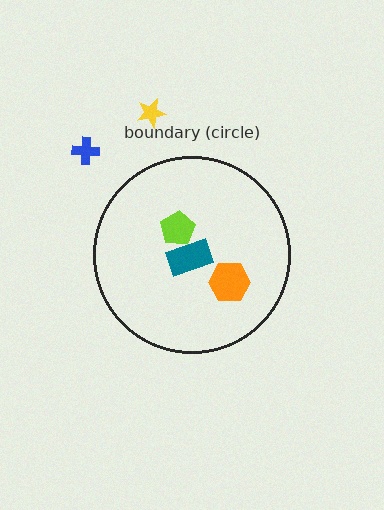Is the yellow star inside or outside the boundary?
Outside.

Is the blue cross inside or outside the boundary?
Outside.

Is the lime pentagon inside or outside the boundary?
Inside.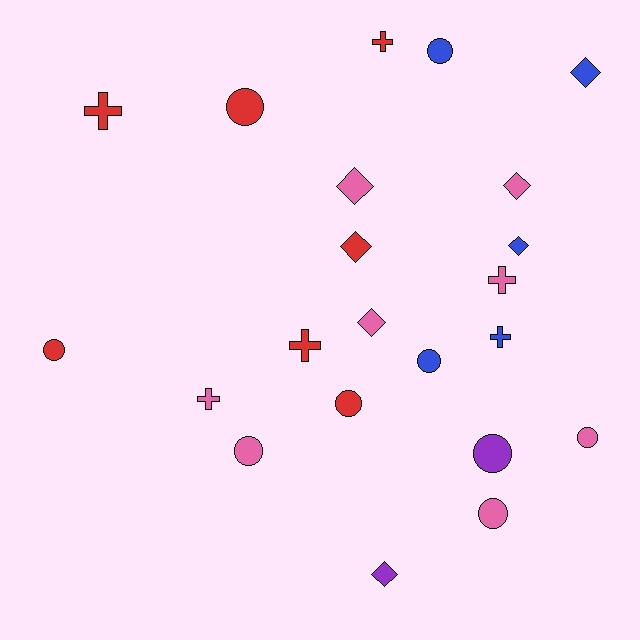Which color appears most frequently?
Pink, with 8 objects.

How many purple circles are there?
There is 1 purple circle.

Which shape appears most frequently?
Circle, with 9 objects.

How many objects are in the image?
There are 22 objects.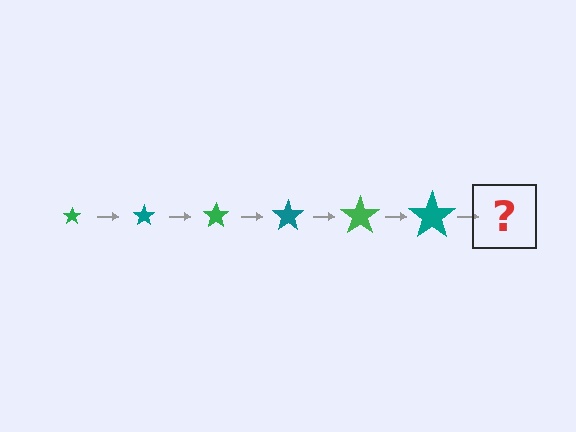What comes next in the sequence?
The next element should be a green star, larger than the previous one.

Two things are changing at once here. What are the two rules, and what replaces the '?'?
The two rules are that the star grows larger each step and the color cycles through green and teal. The '?' should be a green star, larger than the previous one.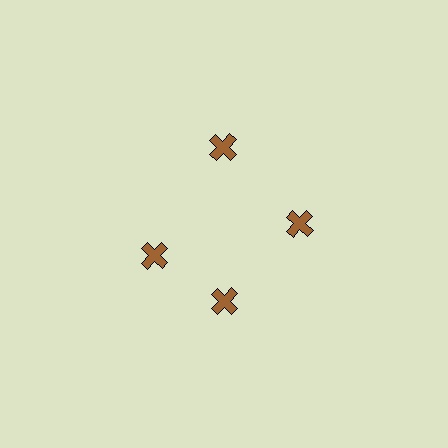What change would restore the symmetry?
The symmetry would be restored by rotating it back into even spacing with its neighbors so that all 4 crosses sit at equal angles and equal distance from the center.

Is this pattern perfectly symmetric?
No. The 4 brown crosses are arranged in a ring, but one element near the 9 o'clock position is rotated out of alignment along the ring, breaking the 4-fold rotational symmetry.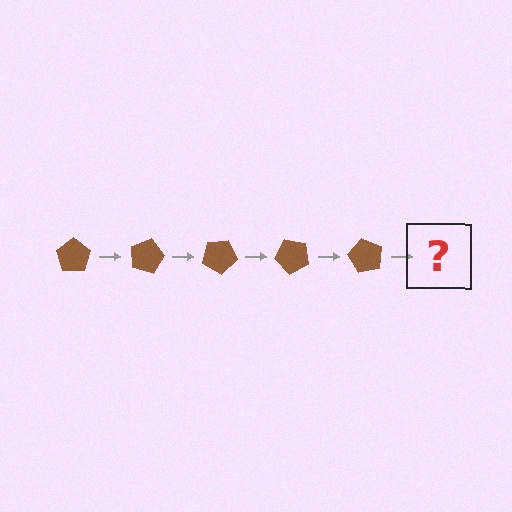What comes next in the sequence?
The next element should be a brown pentagon rotated 75 degrees.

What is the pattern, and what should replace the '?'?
The pattern is that the pentagon rotates 15 degrees each step. The '?' should be a brown pentagon rotated 75 degrees.